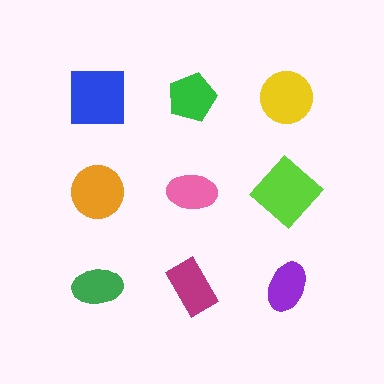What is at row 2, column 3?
A lime diamond.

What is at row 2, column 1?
An orange circle.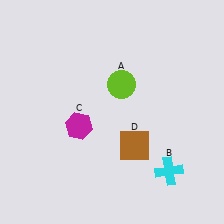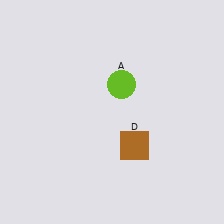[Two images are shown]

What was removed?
The cyan cross (B), the magenta hexagon (C) were removed in Image 2.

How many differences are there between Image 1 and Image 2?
There are 2 differences between the two images.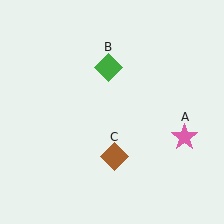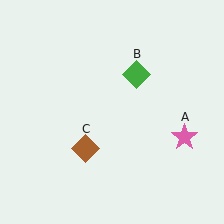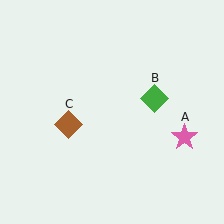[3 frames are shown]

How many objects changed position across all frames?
2 objects changed position: green diamond (object B), brown diamond (object C).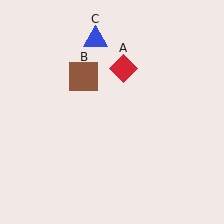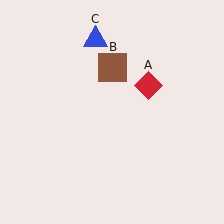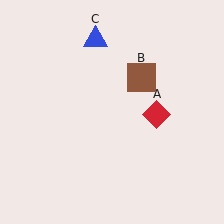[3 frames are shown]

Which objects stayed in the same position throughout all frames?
Blue triangle (object C) remained stationary.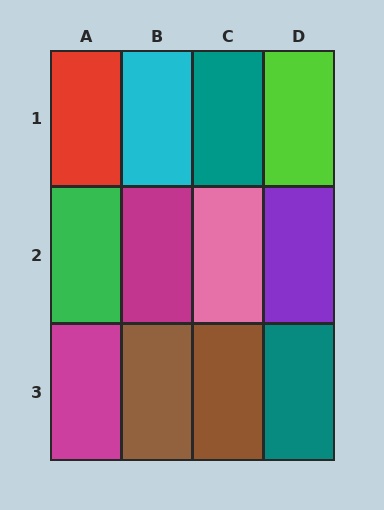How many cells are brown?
2 cells are brown.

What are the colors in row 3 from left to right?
Magenta, brown, brown, teal.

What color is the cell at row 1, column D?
Lime.